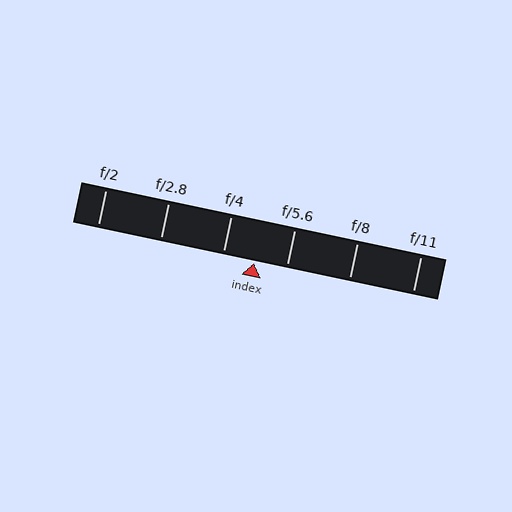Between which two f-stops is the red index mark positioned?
The index mark is between f/4 and f/5.6.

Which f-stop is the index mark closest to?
The index mark is closest to f/4.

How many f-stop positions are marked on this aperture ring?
There are 6 f-stop positions marked.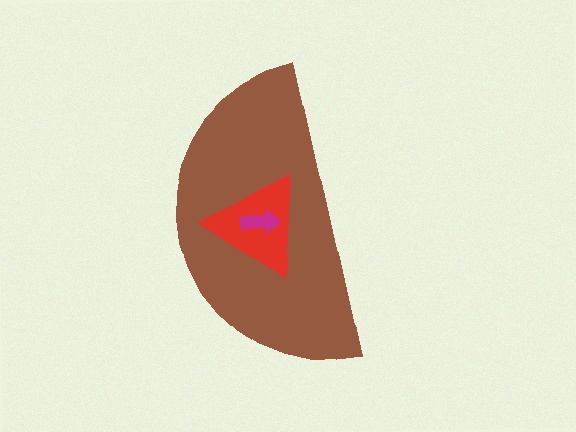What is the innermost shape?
The magenta arrow.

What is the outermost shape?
The brown semicircle.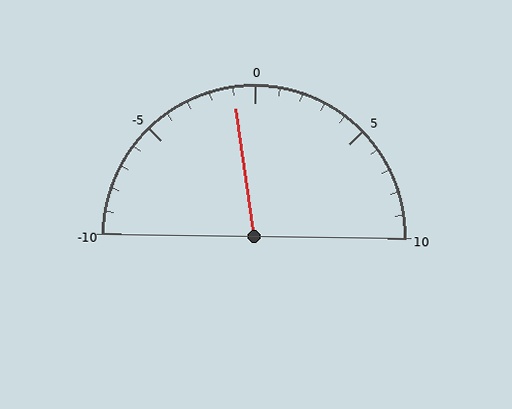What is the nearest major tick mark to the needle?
The nearest major tick mark is 0.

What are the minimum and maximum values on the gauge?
The gauge ranges from -10 to 10.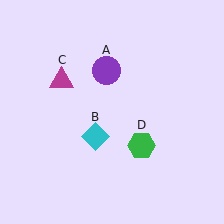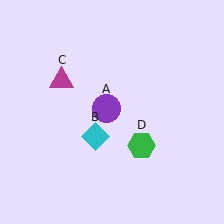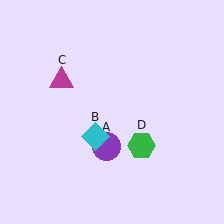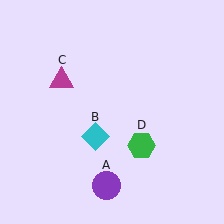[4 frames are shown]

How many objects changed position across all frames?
1 object changed position: purple circle (object A).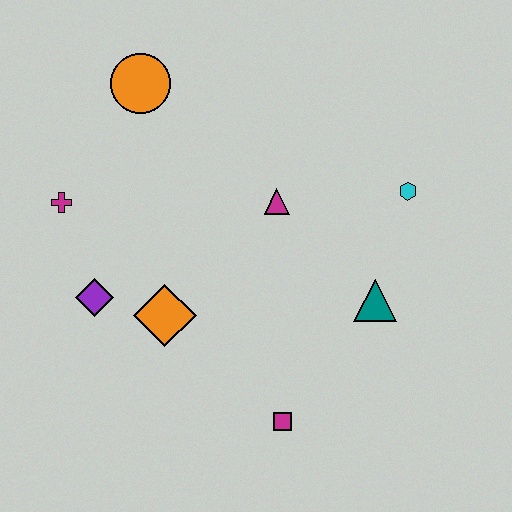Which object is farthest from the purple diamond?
The cyan hexagon is farthest from the purple diamond.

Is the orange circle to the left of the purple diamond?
No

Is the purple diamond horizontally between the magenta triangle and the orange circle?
No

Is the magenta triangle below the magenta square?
No